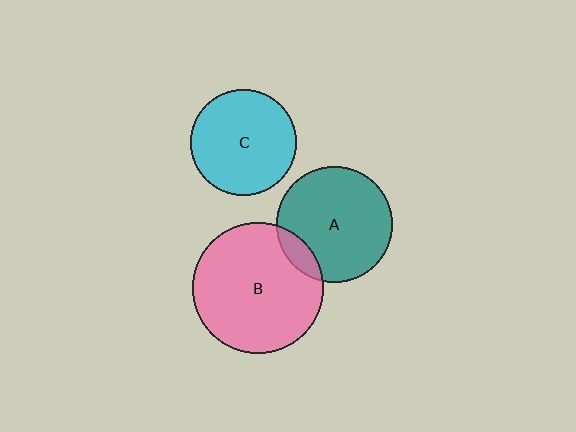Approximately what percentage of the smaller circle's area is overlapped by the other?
Approximately 10%.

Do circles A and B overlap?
Yes.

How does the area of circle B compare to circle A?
Approximately 1.3 times.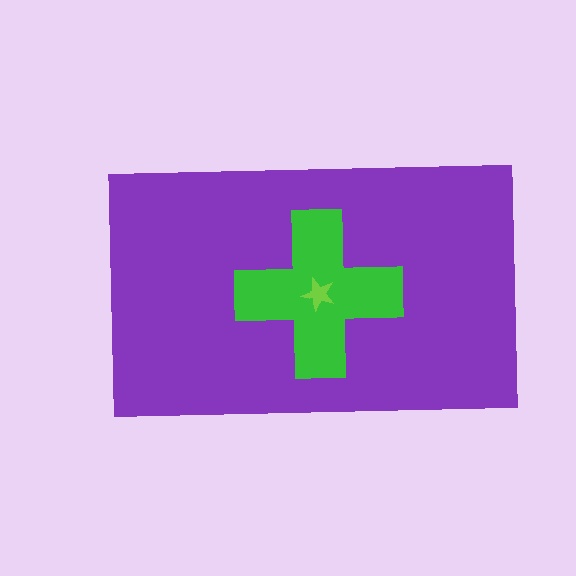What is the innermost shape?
The lime star.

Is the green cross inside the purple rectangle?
Yes.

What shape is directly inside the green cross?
The lime star.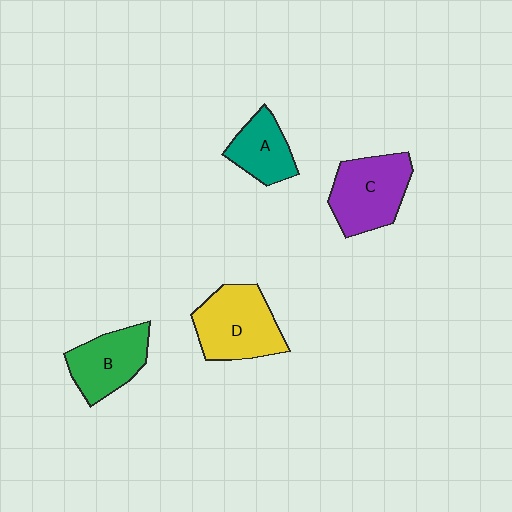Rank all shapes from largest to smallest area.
From largest to smallest: D (yellow), C (purple), B (green), A (teal).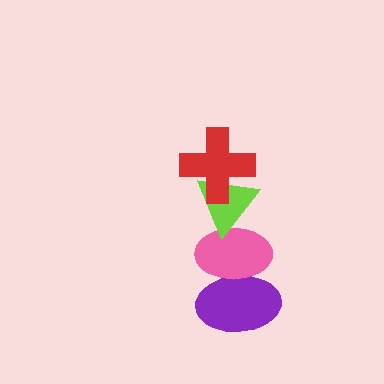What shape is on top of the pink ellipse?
The lime triangle is on top of the pink ellipse.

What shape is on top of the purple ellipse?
The pink ellipse is on top of the purple ellipse.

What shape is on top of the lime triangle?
The red cross is on top of the lime triangle.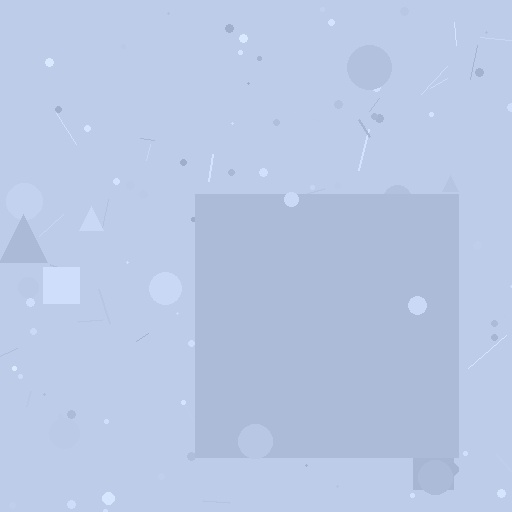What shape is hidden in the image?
A square is hidden in the image.